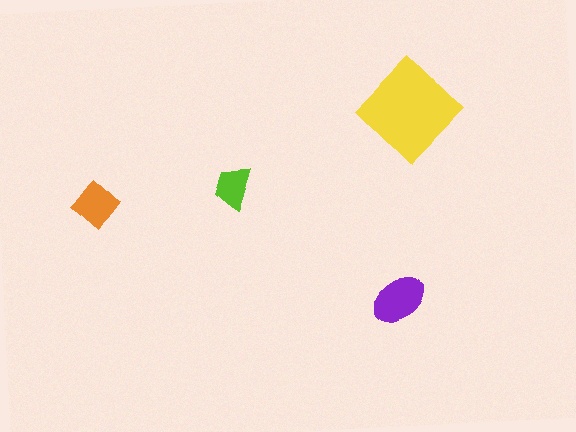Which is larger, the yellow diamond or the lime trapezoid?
The yellow diamond.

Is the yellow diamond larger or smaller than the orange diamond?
Larger.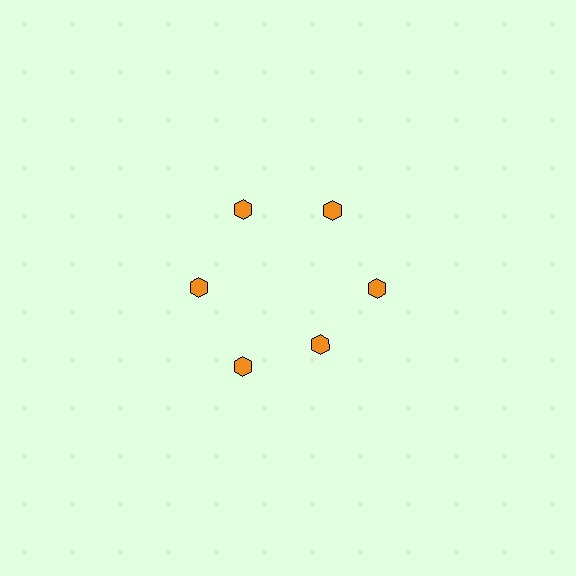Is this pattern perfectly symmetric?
No. The 6 orange hexagons are arranged in a ring, but one element near the 5 o'clock position is pulled inward toward the center, breaking the 6-fold rotational symmetry.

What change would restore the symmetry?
The symmetry would be restored by moving it outward, back onto the ring so that all 6 hexagons sit at equal angles and equal distance from the center.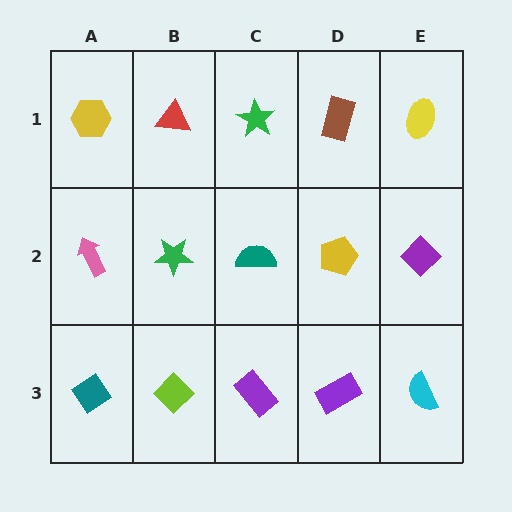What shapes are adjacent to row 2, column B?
A red triangle (row 1, column B), a lime diamond (row 3, column B), a pink arrow (row 2, column A), a teal semicircle (row 2, column C).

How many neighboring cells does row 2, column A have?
3.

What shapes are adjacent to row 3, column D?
A yellow pentagon (row 2, column D), a purple rectangle (row 3, column C), a cyan semicircle (row 3, column E).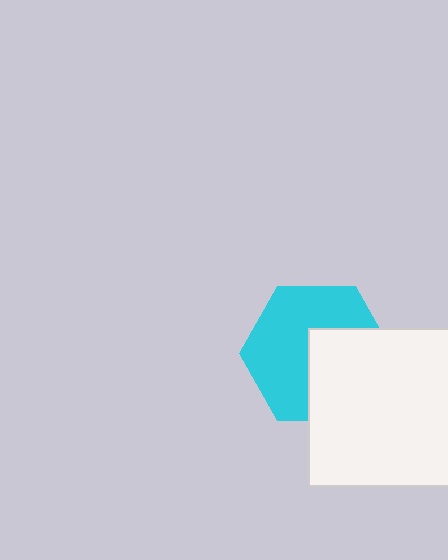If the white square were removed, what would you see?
You would see the complete cyan hexagon.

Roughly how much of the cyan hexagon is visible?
About half of it is visible (roughly 58%).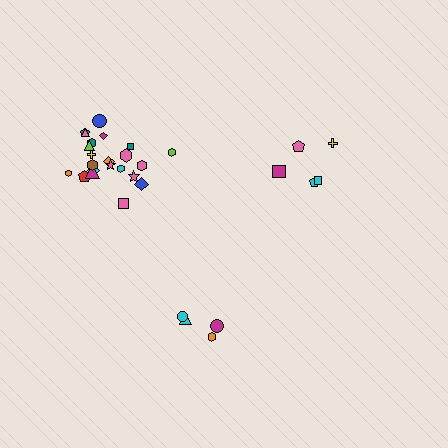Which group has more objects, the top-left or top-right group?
The top-left group.